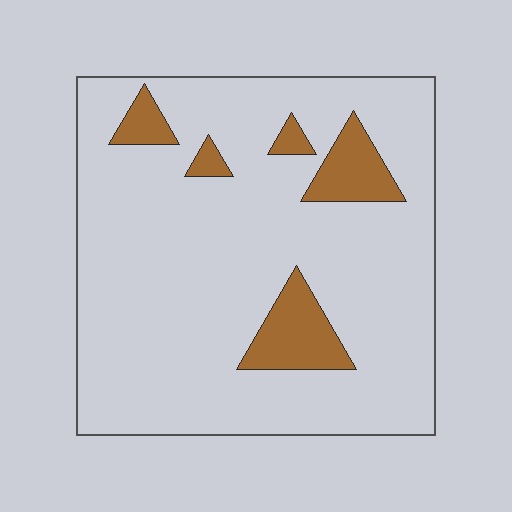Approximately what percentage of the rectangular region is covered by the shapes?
Approximately 10%.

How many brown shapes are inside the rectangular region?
5.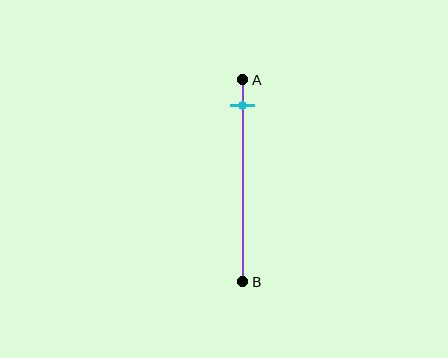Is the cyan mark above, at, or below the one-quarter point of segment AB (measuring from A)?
The cyan mark is above the one-quarter point of segment AB.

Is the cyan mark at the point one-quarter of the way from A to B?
No, the mark is at about 15% from A, not at the 25% one-quarter point.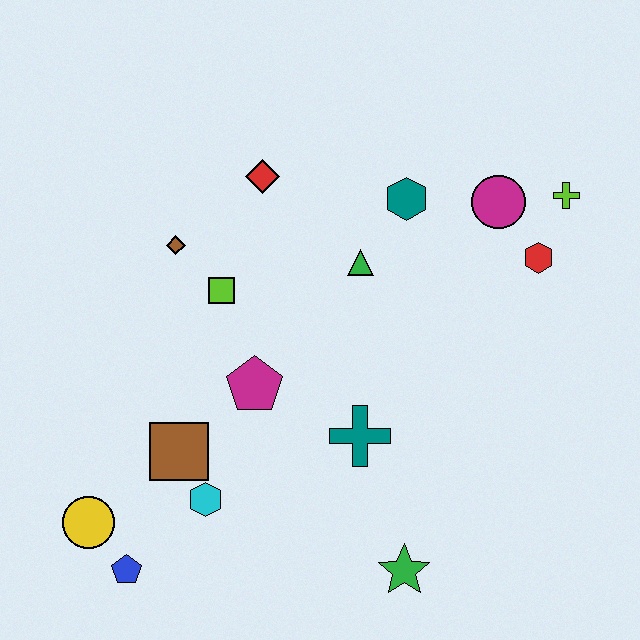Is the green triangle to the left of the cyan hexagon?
No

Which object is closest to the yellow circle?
The blue pentagon is closest to the yellow circle.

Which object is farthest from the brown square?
The lime cross is farthest from the brown square.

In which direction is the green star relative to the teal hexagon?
The green star is below the teal hexagon.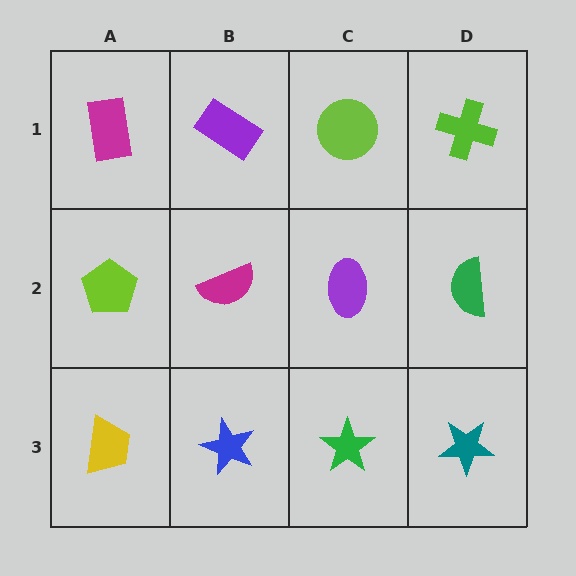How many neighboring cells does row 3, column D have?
2.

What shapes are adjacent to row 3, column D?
A green semicircle (row 2, column D), a green star (row 3, column C).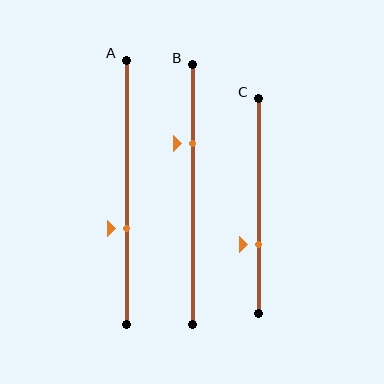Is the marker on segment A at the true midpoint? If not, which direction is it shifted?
No, the marker on segment A is shifted downward by about 14% of the segment length.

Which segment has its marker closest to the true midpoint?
Segment A has its marker closest to the true midpoint.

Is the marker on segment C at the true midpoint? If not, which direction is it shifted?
No, the marker on segment C is shifted downward by about 18% of the segment length.